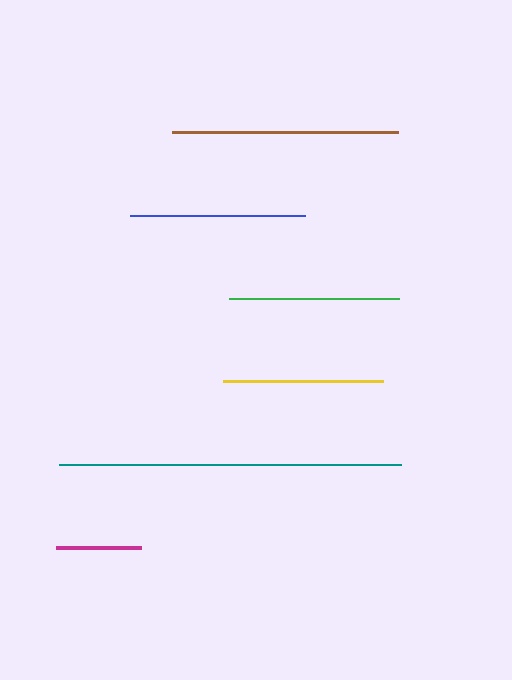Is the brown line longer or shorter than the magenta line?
The brown line is longer than the magenta line.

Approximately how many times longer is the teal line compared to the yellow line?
The teal line is approximately 2.1 times the length of the yellow line.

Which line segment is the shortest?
The magenta line is the shortest at approximately 85 pixels.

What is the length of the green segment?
The green segment is approximately 170 pixels long.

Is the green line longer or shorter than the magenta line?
The green line is longer than the magenta line.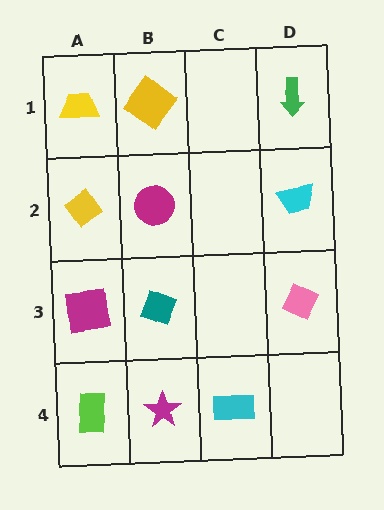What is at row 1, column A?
A yellow trapezoid.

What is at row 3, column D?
A pink diamond.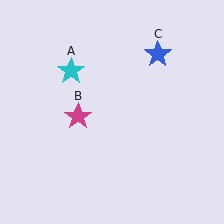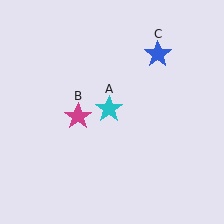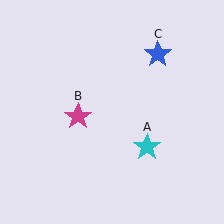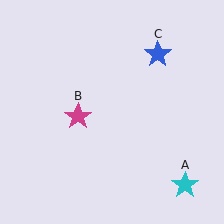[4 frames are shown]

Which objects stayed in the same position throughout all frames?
Magenta star (object B) and blue star (object C) remained stationary.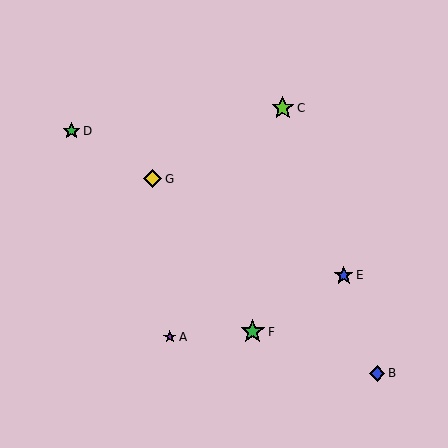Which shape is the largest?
The green star (labeled F) is the largest.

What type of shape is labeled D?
Shape D is a green star.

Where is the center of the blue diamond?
The center of the blue diamond is at (377, 373).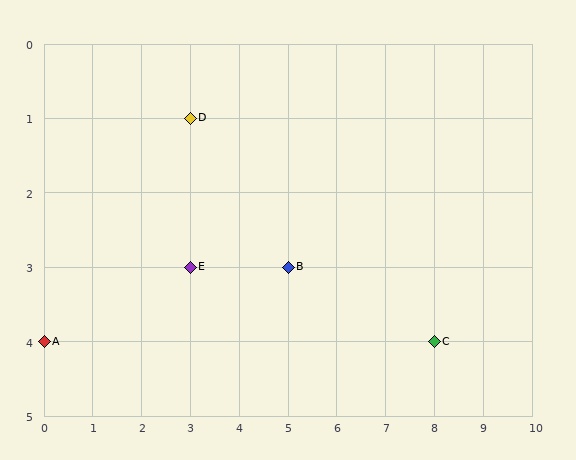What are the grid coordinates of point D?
Point D is at grid coordinates (3, 1).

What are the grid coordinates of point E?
Point E is at grid coordinates (3, 3).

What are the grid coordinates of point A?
Point A is at grid coordinates (0, 4).